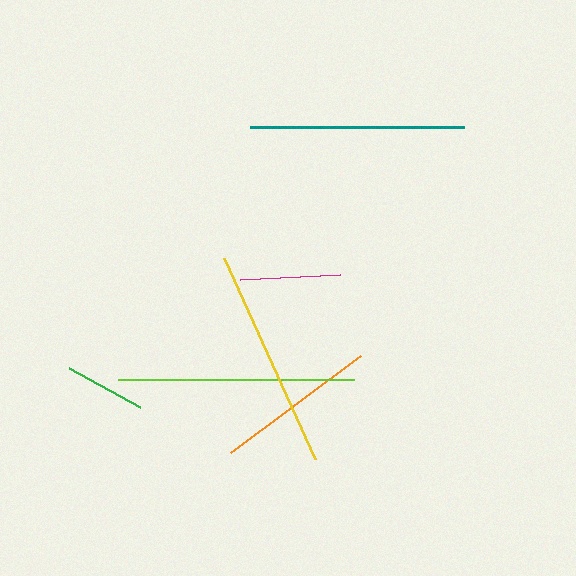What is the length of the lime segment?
The lime segment is approximately 235 pixels long.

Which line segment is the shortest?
The green line is the shortest at approximately 81 pixels.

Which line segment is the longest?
The lime line is the longest at approximately 235 pixels.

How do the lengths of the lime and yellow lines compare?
The lime and yellow lines are approximately the same length.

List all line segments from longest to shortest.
From longest to shortest: lime, yellow, teal, orange, magenta, green.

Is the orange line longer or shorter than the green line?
The orange line is longer than the green line.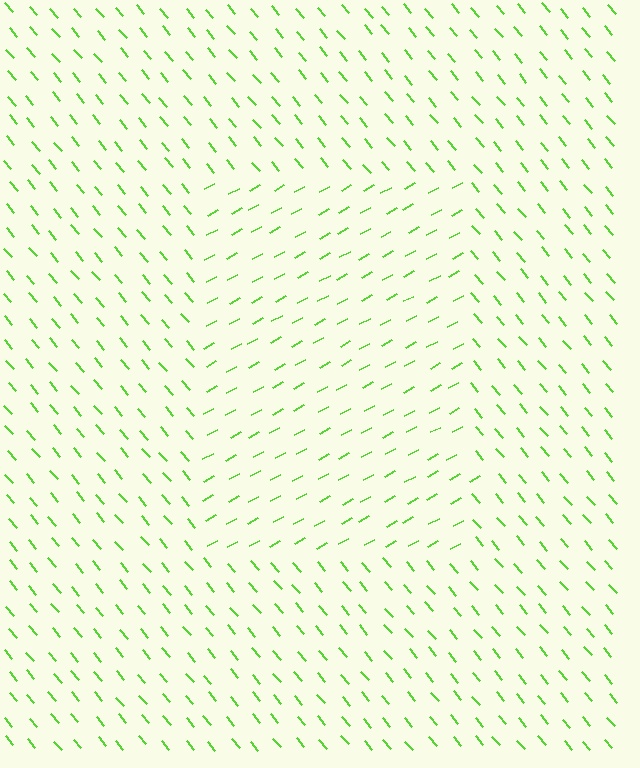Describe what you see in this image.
The image is filled with small lime line segments. A rectangle region in the image has lines oriented differently from the surrounding lines, creating a visible texture boundary.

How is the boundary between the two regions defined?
The boundary is defined purely by a change in line orientation (approximately 78 degrees difference). All lines are the same color and thickness.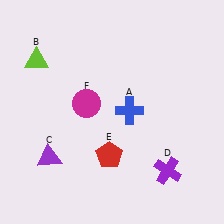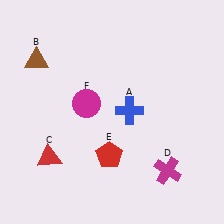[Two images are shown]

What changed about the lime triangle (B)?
In Image 1, B is lime. In Image 2, it changed to brown.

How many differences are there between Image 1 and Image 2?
There are 3 differences between the two images.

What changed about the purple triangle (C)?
In Image 1, C is purple. In Image 2, it changed to red.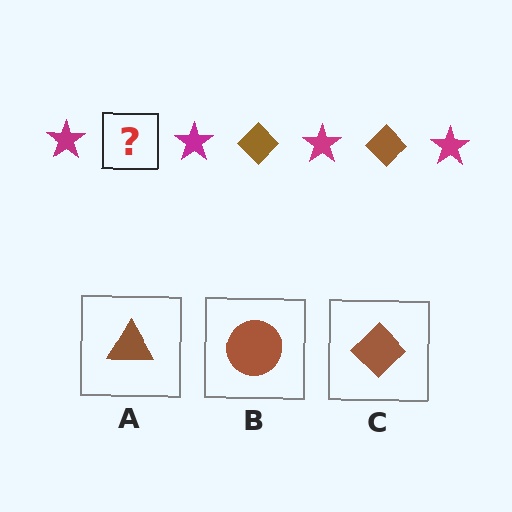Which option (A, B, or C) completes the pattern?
C.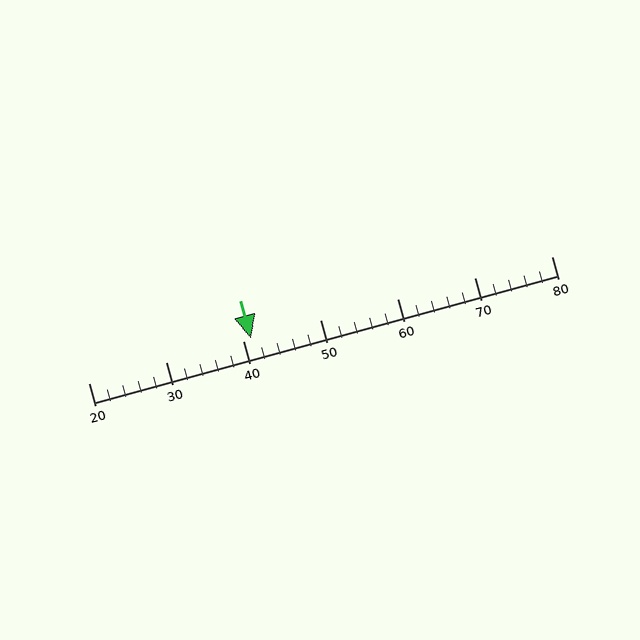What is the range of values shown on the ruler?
The ruler shows values from 20 to 80.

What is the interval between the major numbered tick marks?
The major tick marks are spaced 10 units apart.